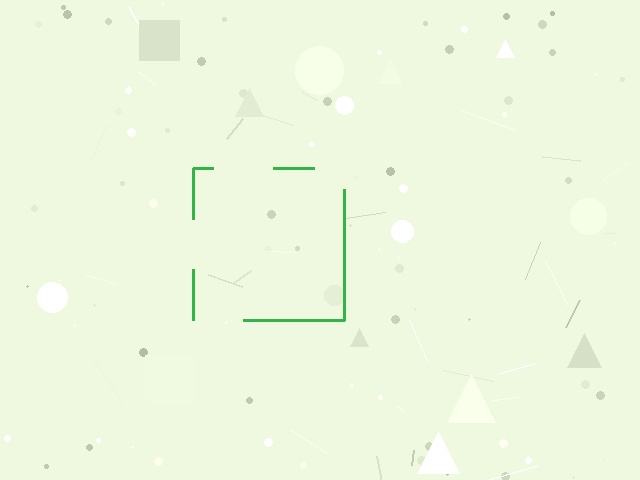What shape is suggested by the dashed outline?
The dashed outline suggests a square.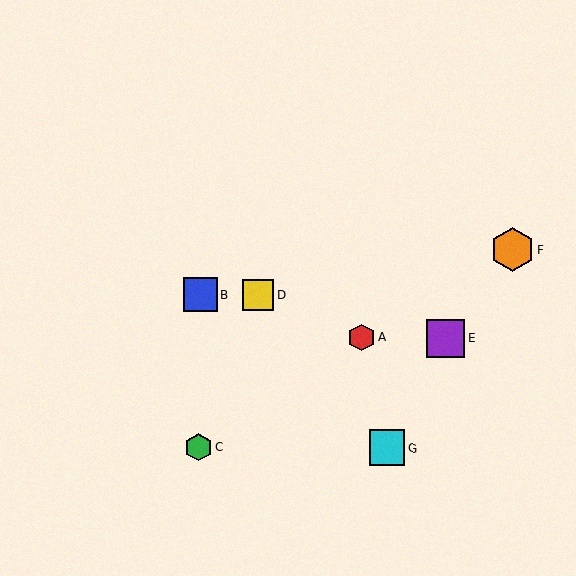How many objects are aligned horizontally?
2 objects (B, D) are aligned horizontally.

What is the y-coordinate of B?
Object B is at y≈294.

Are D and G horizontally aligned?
No, D is at y≈294 and G is at y≈448.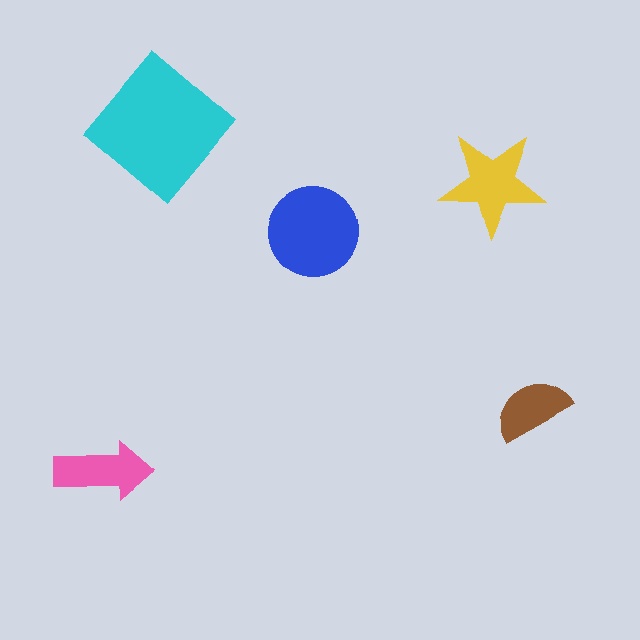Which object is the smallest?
The brown semicircle.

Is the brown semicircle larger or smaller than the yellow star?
Smaller.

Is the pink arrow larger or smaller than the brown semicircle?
Larger.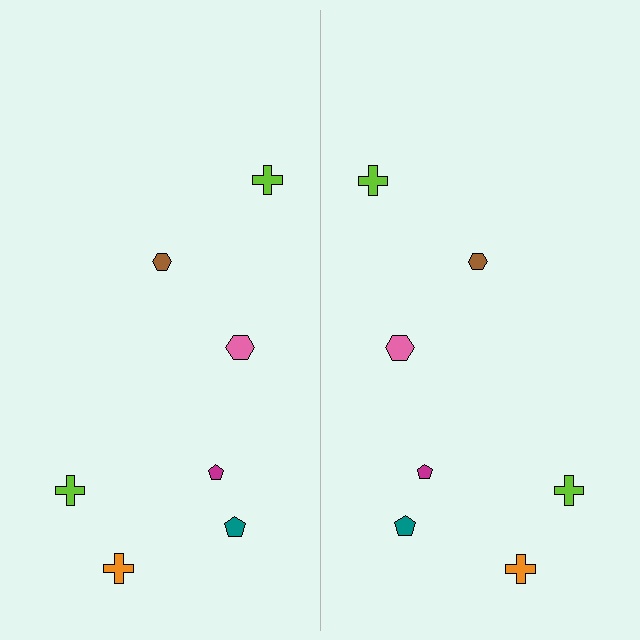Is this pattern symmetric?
Yes, this pattern has bilateral (reflection) symmetry.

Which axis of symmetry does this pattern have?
The pattern has a vertical axis of symmetry running through the center of the image.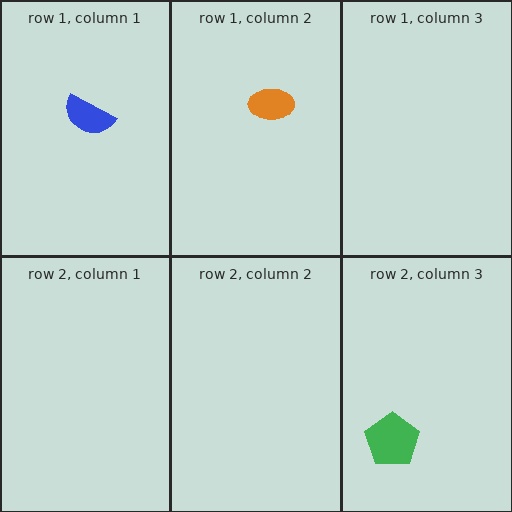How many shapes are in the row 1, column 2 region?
1.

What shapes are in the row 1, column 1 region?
The blue semicircle.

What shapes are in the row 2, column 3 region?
The green pentagon.